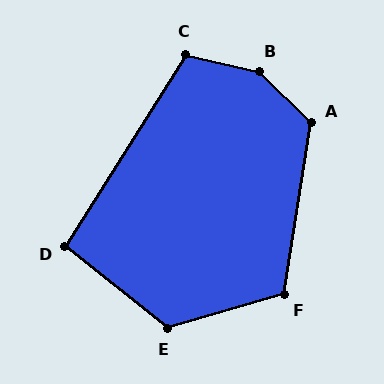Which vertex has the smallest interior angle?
D, at approximately 96 degrees.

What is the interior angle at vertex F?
Approximately 115 degrees (obtuse).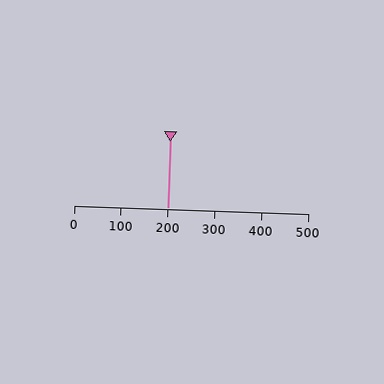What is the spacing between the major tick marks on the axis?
The major ticks are spaced 100 apart.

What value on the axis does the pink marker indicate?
The marker indicates approximately 200.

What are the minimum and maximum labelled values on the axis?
The axis runs from 0 to 500.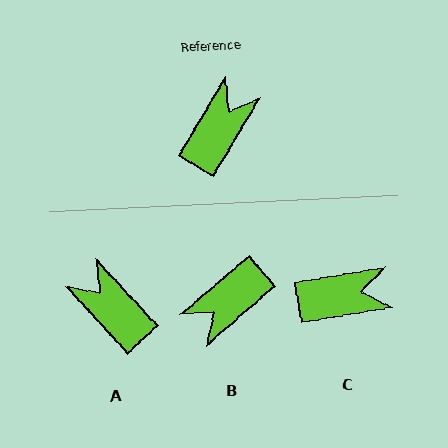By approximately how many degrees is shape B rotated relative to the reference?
Approximately 162 degrees counter-clockwise.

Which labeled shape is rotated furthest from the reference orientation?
B, about 162 degrees away.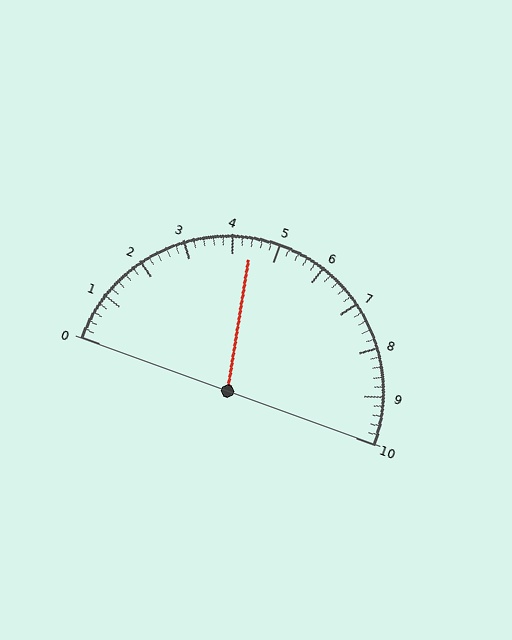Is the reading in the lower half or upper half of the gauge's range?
The reading is in the lower half of the range (0 to 10).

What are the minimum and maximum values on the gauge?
The gauge ranges from 0 to 10.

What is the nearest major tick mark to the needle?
The nearest major tick mark is 4.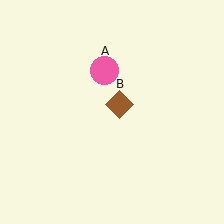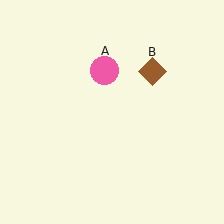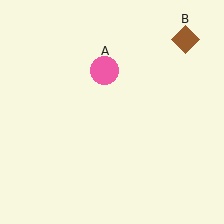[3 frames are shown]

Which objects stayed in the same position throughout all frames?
Pink circle (object A) remained stationary.